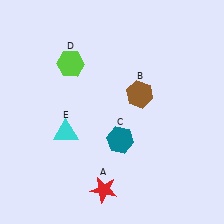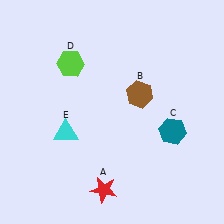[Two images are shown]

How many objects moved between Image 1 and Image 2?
1 object moved between the two images.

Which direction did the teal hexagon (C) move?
The teal hexagon (C) moved right.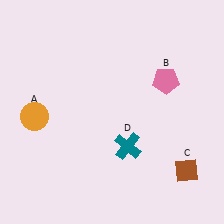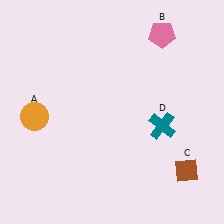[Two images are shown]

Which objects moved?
The objects that moved are: the pink pentagon (B), the teal cross (D).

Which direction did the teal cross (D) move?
The teal cross (D) moved right.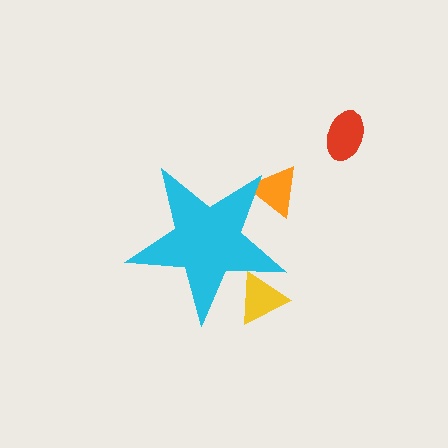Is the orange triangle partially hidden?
Yes, the orange triangle is partially hidden behind the cyan star.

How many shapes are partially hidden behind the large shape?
2 shapes are partially hidden.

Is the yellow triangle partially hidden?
Yes, the yellow triangle is partially hidden behind the cyan star.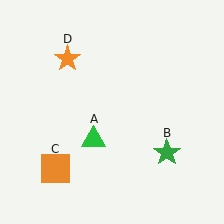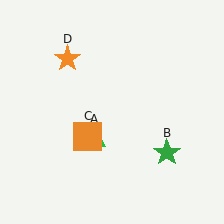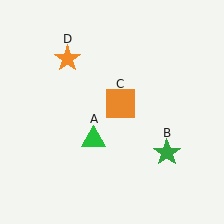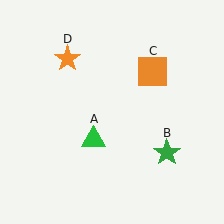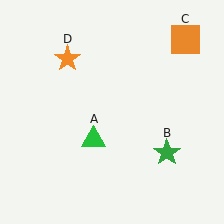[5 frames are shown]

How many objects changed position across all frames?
1 object changed position: orange square (object C).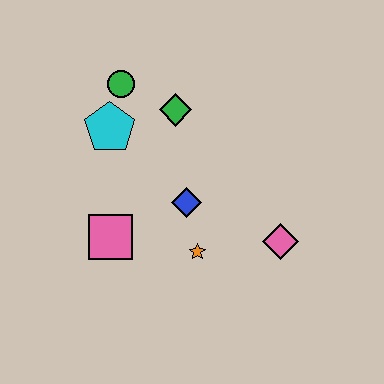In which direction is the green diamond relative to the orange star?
The green diamond is above the orange star.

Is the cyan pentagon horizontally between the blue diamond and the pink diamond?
No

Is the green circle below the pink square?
No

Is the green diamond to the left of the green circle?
No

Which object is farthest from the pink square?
The pink diamond is farthest from the pink square.